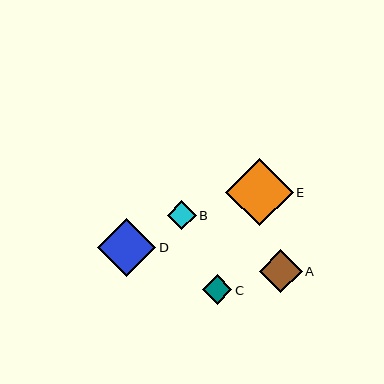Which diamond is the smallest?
Diamond B is the smallest with a size of approximately 29 pixels.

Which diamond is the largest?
Diamond E is the largest with a size of approximately 67 pixels.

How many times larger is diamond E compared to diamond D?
Diamond E is approximately 1.2 times the size of diamond D.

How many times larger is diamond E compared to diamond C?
Diamond E is approximately 2.3 times the size of diamond C.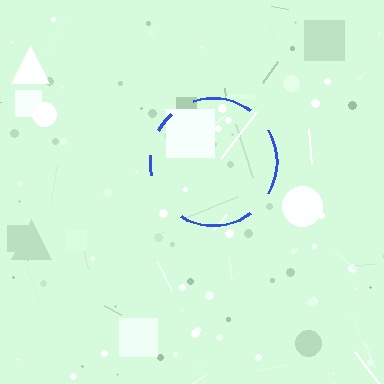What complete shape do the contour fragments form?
The contour fragments form a circle.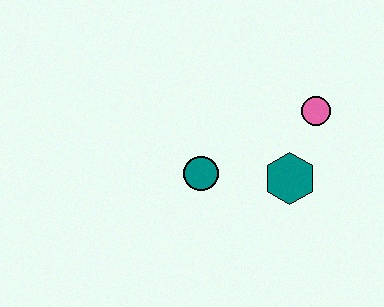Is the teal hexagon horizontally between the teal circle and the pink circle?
Yes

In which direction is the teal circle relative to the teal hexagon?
The teal circle is to the left of the teal hexagon.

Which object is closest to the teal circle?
The teal hexagon is closest to the teal circle.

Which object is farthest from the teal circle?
The pink circle is farthest from the teal circle.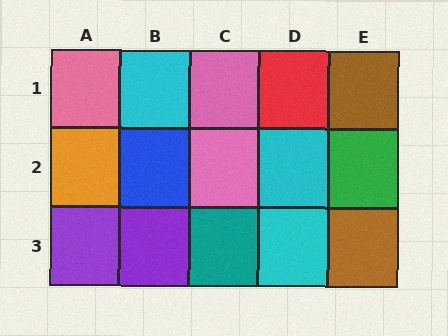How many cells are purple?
2 cells are purple.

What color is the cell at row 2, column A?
Orange.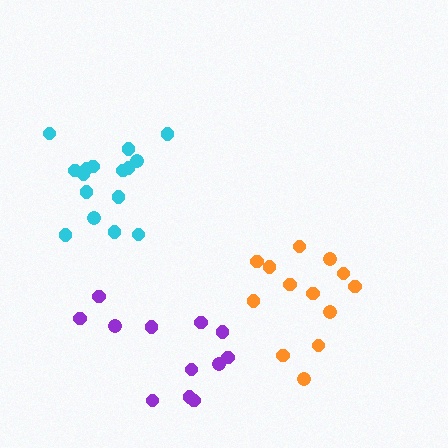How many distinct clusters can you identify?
There are 3 distinct clusters.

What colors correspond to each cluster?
The clusters are colored: orange, purple, cyan.